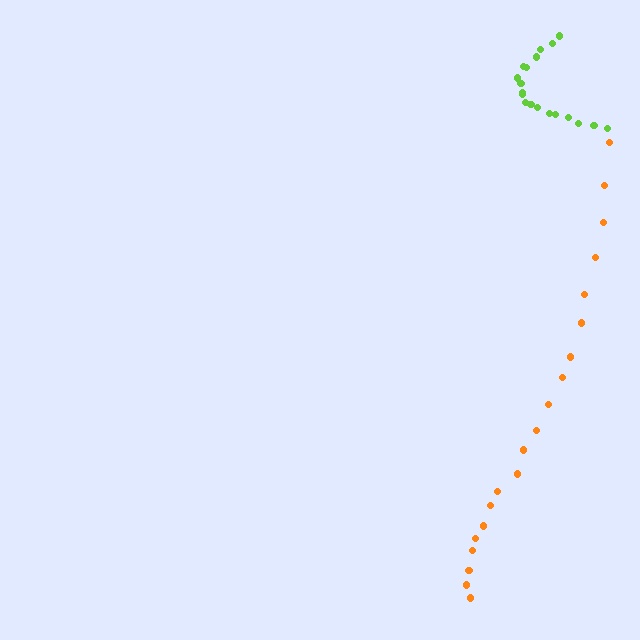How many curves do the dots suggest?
There are 2 distinct paths.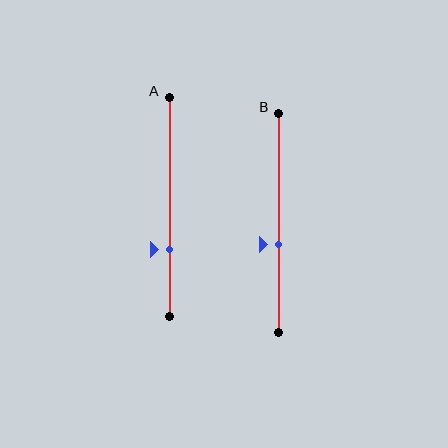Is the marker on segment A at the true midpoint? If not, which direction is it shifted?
No, the marker on segment A is shifted downward by about 19% of the segment length.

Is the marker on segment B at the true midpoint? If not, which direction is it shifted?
No, the marker on segment B is shifted downward by about 10% of the segment length.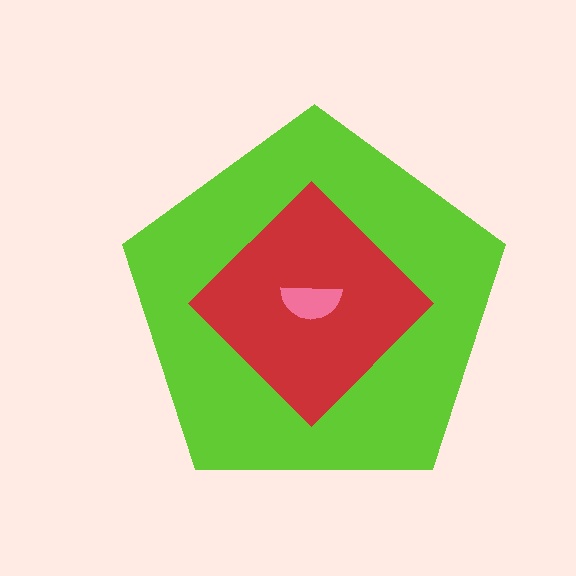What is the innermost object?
The pink semicircle.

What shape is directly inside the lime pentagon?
The red diamond.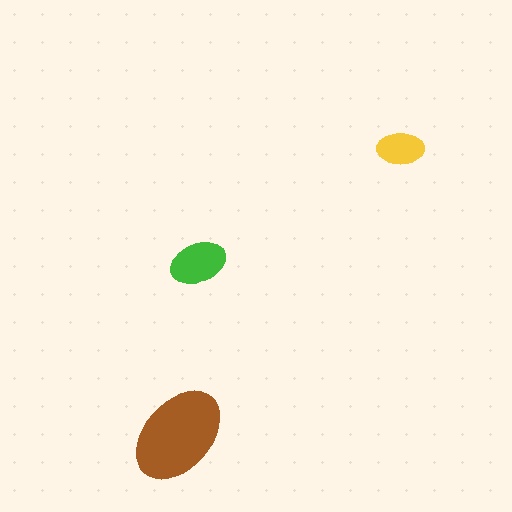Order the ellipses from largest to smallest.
the brown one, the green one, the yellow one.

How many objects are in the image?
There are 3 objects in the image.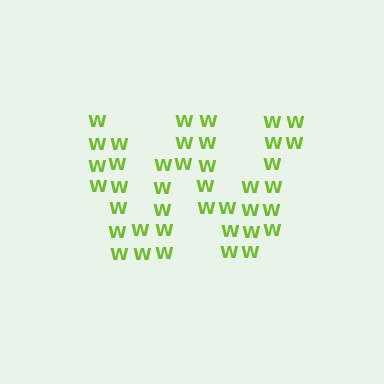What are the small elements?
The small elements are letter W's.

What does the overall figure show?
The overall figure shows the letter W.